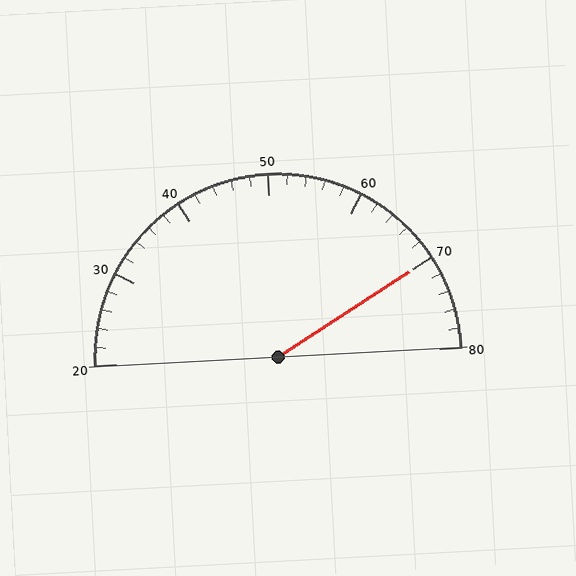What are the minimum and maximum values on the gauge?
The gauge ranges from 20 to 80.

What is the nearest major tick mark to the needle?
The nearest major tick mark is 70.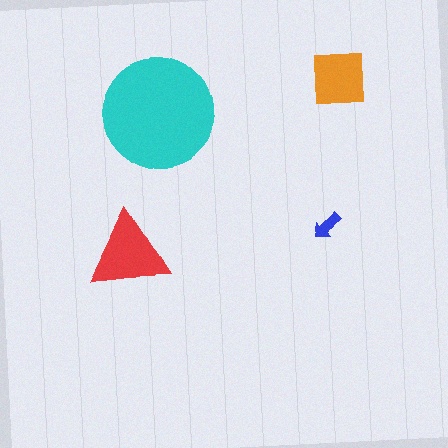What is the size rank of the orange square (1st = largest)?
3rd.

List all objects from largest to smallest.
The cyan circle, the red triangle, the orange square, the blue arrow.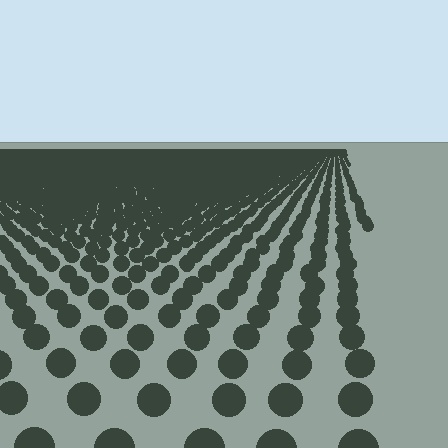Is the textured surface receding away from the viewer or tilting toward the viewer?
The surface is receding away from the viewer. Texture elements get smaller and denser toward the top.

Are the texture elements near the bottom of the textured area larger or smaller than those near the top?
Larger. Near the bottom, elements are closer to the viewer and appear at a bigger on-screen size.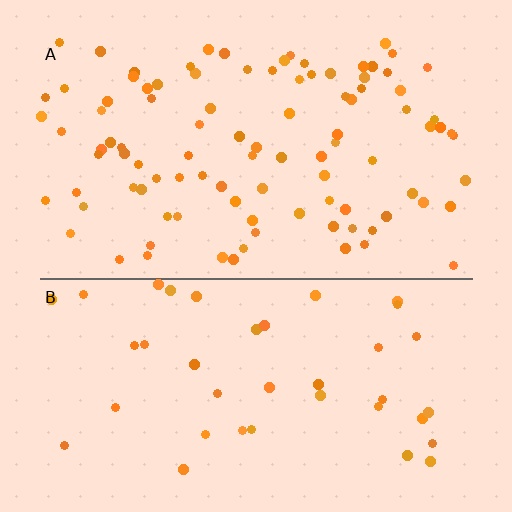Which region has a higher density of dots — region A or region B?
A (the top).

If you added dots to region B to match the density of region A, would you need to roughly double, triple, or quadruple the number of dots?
Approximately double.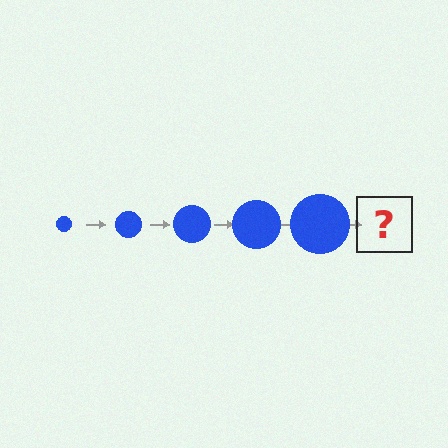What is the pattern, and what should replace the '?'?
The pattern is that the circle gets progressively larger each step. The '?' should be a blue circle, larger than the previous one.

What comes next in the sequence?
The next element should be a blue circle, larger than the previous one.